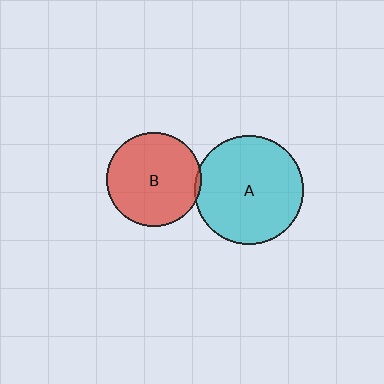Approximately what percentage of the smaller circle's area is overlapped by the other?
Approximately 5%.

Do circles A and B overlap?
Yes.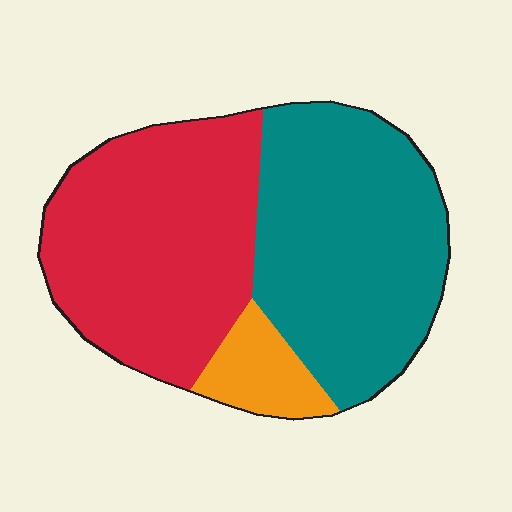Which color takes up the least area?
Orange, at roughly 10%.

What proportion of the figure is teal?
Teal covers roughly 45% of the figure.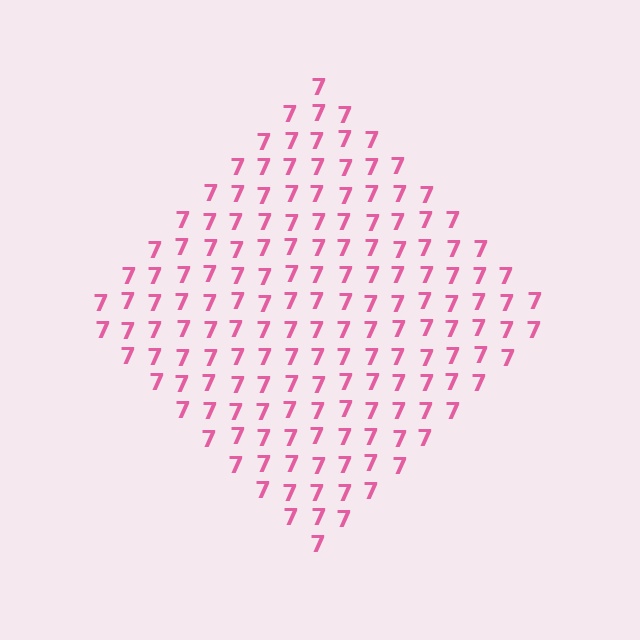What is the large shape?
The large shape is a diamond.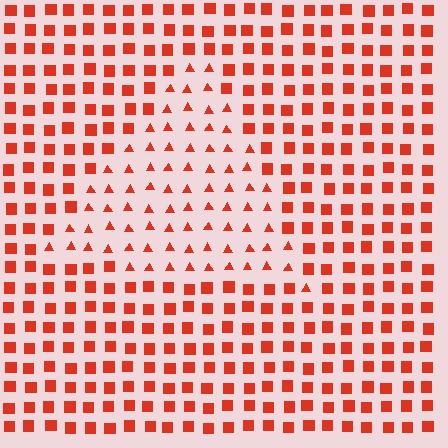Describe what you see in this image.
The image is filled with small red elements arranged in a uniform grid. A triangle-shaped region contains triangles, while the surrounding area contains squares. The boundary is defined purely by the change in element shape.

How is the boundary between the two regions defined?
The boundary is defined by a change in element shape: triangles inside vs. squares outside. All elements share the same color and spacing.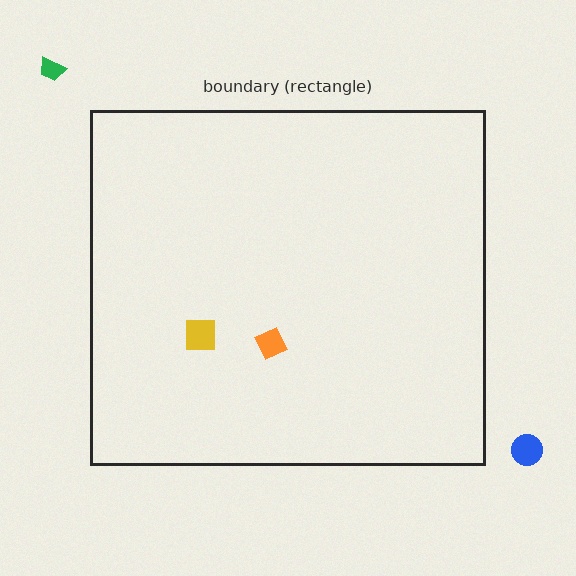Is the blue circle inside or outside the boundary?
Outside.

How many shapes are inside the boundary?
2 inside, 2 outside.